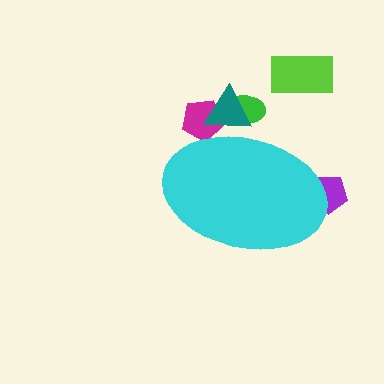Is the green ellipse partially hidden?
Yes, the green ellipse is partially hidden behind the cyan ellipse.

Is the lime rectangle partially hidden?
No, the lime rectangle is fully visible.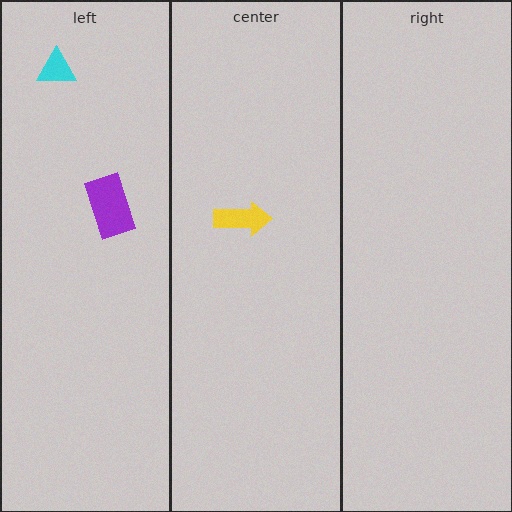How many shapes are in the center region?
1.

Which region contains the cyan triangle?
The left region.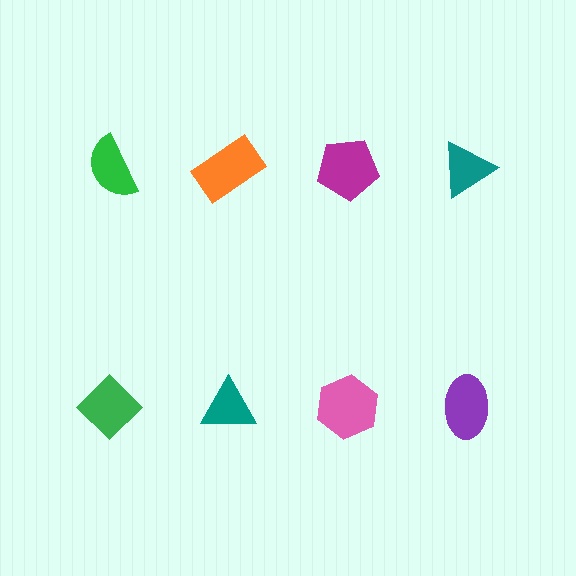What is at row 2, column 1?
A green diamond.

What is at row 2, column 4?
A purple ellipse.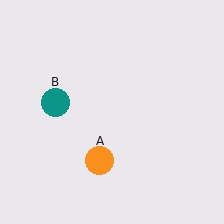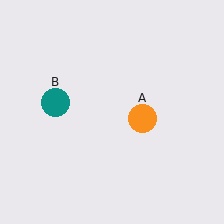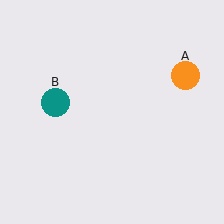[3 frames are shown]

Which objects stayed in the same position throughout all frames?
Teal circle (object B) remained stationary.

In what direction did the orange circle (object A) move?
The orange circle (object A) moved up and to the right.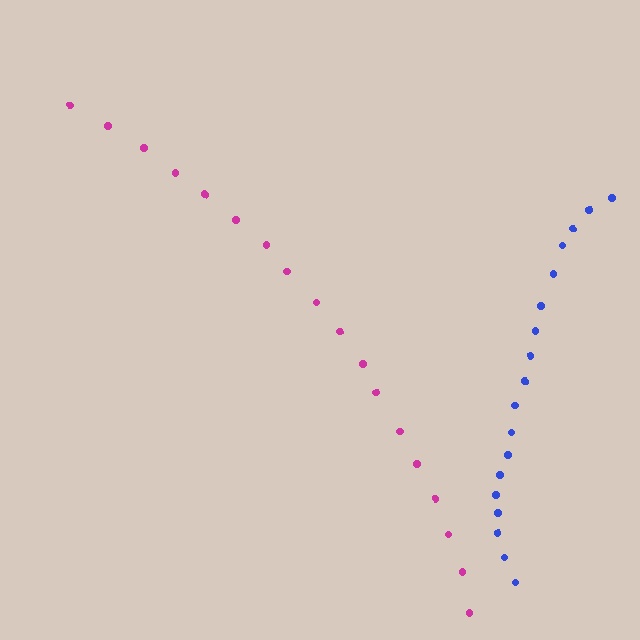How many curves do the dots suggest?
There are 2 distinct paths.